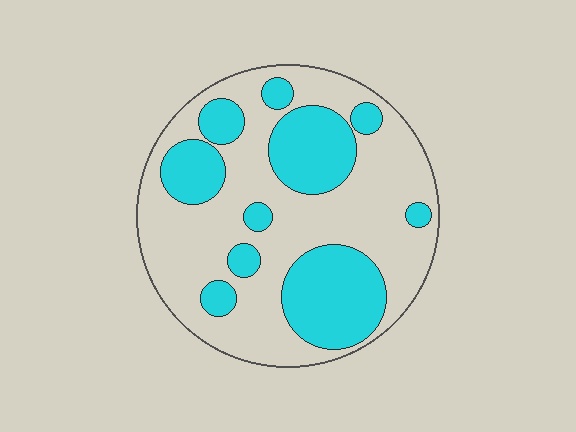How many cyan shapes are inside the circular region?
10.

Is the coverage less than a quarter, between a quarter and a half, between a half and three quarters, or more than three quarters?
Between a quarter and a half.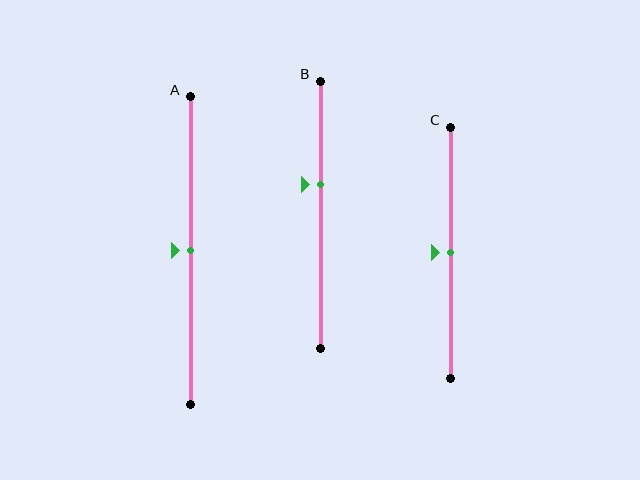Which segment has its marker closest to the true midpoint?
Segment A has its marker closest to the true midpoint.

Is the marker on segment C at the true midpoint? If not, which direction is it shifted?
Yes, the marker on segment C is at the true midpoint.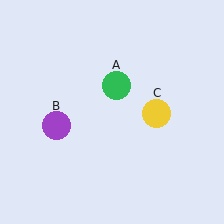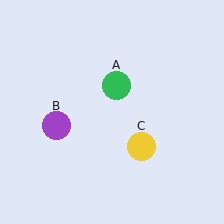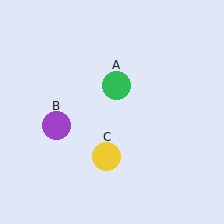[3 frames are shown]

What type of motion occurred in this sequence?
The yellow circle (object C) rotated clockwise around the center of the scene.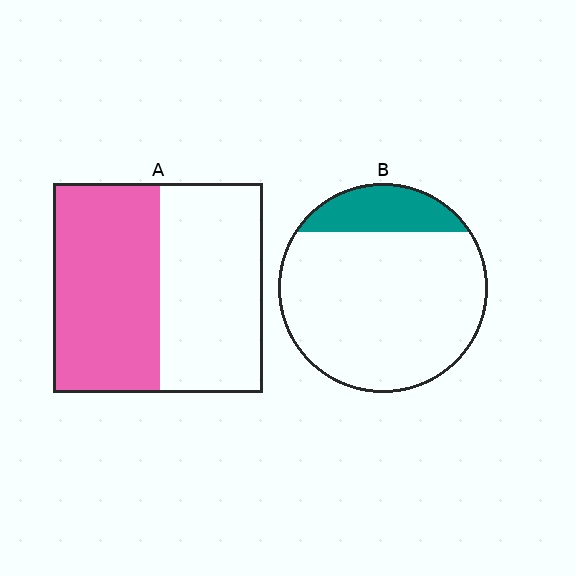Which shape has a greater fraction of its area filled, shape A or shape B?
Shape A.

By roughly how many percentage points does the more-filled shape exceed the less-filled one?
By roughly 35 percentage points (A over B).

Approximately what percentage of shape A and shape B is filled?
A is approximately 50% and B is approximately 20%.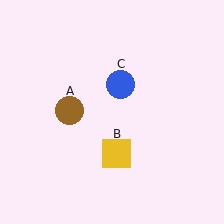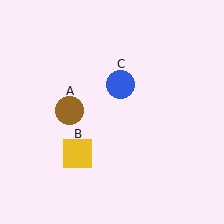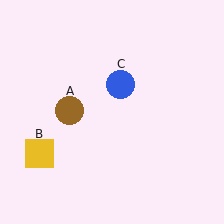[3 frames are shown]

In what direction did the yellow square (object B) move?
The yellow square (object B) moved left.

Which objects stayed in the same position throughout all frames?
Brown circle (object A) and blue circle (object C) remained stationary.